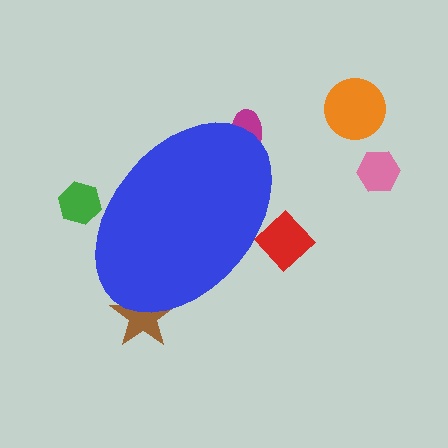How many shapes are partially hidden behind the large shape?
4 shapes are partially hidden.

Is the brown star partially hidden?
Yes, the brown star is partially hidden behind the blue ellipse.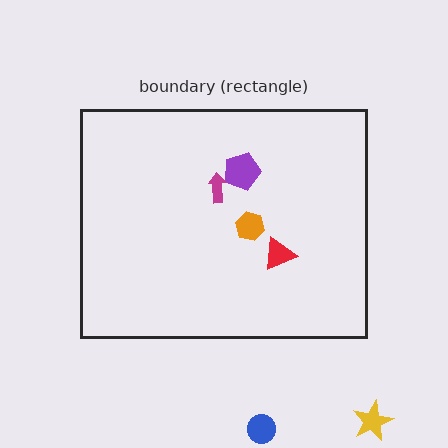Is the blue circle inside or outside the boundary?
Outside.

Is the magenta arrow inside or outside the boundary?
Inside.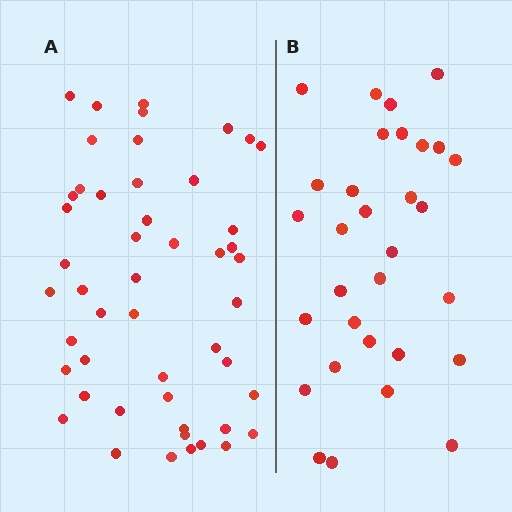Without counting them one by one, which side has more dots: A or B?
Region A (the left region) has more dots.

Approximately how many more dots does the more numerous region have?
Region A has approximately 20 more dots than region B.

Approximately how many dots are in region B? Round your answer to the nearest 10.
About 30 dots. (The exact count is 31, which rounds to 30.)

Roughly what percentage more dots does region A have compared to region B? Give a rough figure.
About 60% more.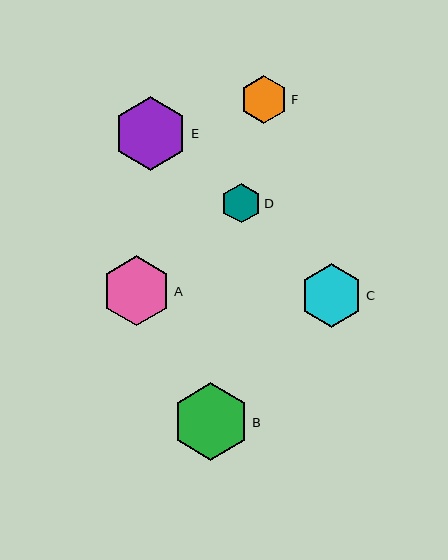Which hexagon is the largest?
Hexagon B is the largest with a size of approximately 77 pixels.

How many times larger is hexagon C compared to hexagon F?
Hexagon C is approximately 1.3 times the size of hexagon F.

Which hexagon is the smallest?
Hexagon D is the smallest with a size of approximately 39 pixels.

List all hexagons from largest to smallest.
From largest to smallest: B, E, A, C, F, D.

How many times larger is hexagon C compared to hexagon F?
Hexagon C is approximately 1.3 times the size of hexagon F.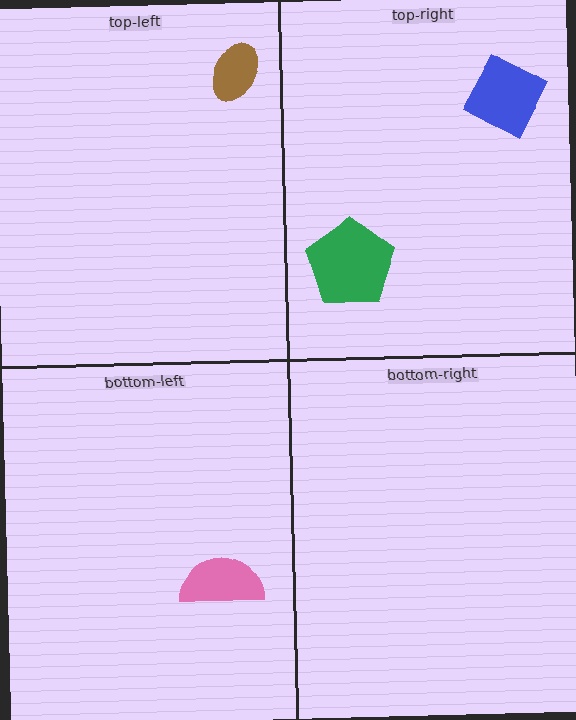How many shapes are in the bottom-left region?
1.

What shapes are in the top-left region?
The brown ellipse.